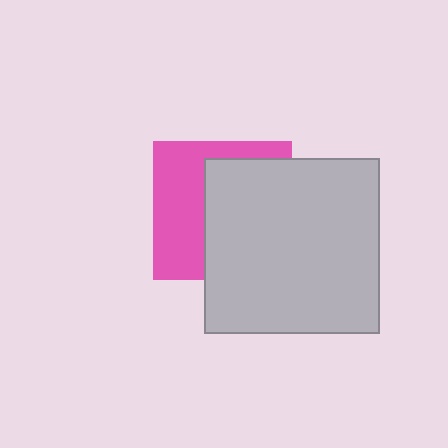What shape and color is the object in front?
The object in front is a light gray square.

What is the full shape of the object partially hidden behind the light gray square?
The partially hidden object is a pink square.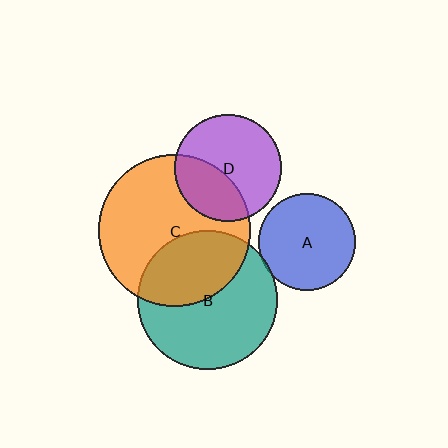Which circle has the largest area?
Circle C (orange).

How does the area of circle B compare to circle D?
Approximately 1.7 times.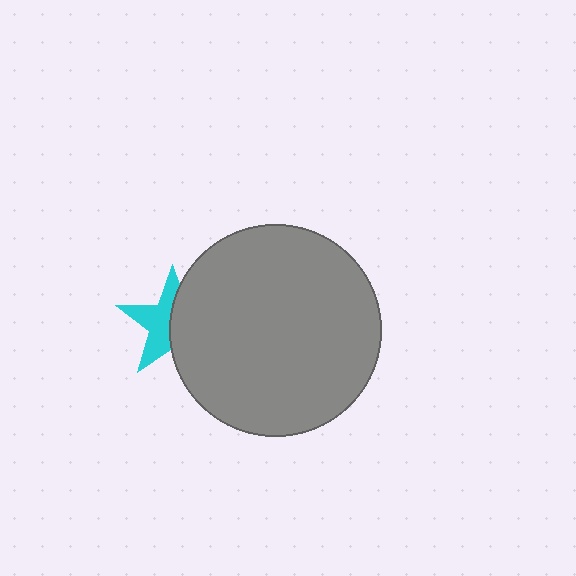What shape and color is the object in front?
The object in front is a gray circle.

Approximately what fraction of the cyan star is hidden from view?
Roughly 49% of the cyan star is hidden behind the gray circle.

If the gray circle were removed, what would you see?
You would see the complete cyan star.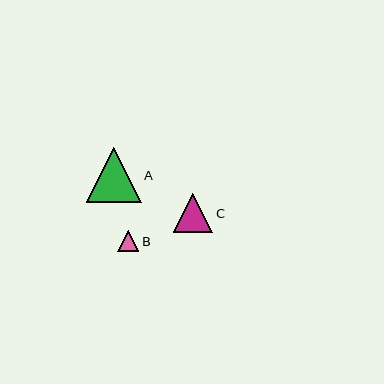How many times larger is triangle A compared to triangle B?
Triangle A is approximately 2.6 times the size of triangle B.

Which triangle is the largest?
Triangle A is the largest with a size of approximately 55 pixels.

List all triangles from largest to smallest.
From largest to smallest: A, C, B.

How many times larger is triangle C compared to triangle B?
Triangle C is approximately 1.9 times the size of triangle B.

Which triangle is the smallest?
Triangle B is the smallest with a size of approximately 21 pixels.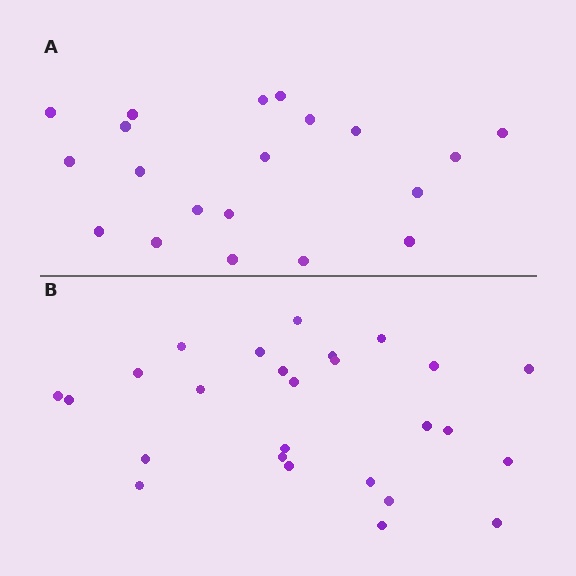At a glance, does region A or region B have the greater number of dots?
Region B (the bottom region) has more dots.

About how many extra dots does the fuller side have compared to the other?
Region B has about 6 more dots than region A.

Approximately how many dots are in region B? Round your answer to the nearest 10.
About 30 dots. (The exact count is 26, which rounds to 30.)